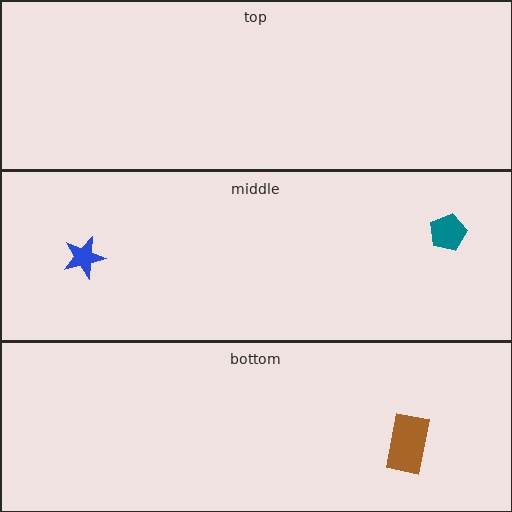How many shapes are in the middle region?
2.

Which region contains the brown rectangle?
The bottom region.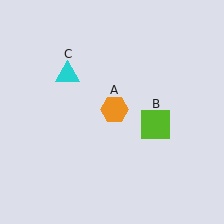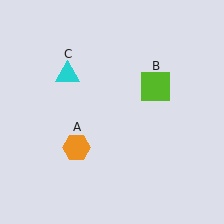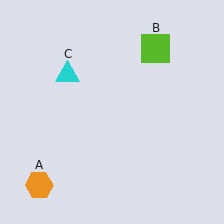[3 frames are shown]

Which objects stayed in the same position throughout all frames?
Cyan triangle (object C) remained stationary.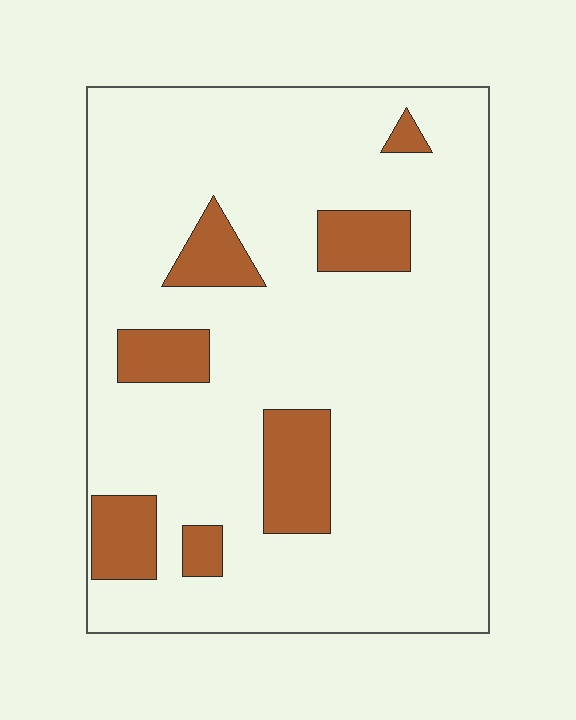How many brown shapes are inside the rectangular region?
7.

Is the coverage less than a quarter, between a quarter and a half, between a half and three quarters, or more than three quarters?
Less than a quarter.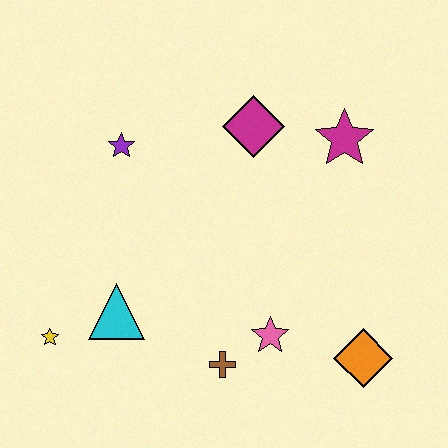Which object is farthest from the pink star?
The purple star is farthest from the pink star.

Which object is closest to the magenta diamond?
The magenta star is closest to the magenta diamond.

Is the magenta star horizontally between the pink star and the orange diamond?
Yes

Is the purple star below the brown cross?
No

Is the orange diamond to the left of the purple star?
No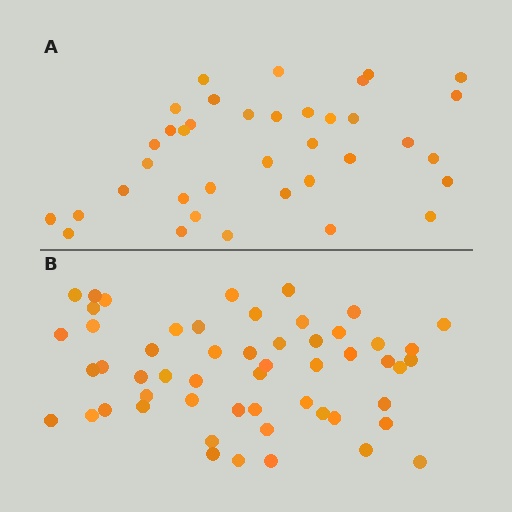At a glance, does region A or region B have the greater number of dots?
Region B (the bottom region) has more dots.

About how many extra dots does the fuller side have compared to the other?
Region B has approximately 15 more dots than region A.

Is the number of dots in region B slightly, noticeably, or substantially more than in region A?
Region B has substantially more. The ratio is roughly 1.5 to 1.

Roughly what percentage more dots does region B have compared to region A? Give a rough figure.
About 45% more.